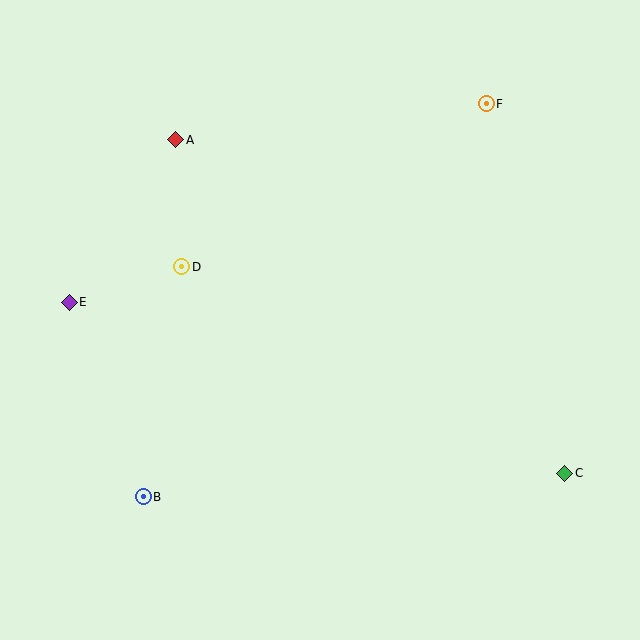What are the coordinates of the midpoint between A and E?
The midpoint between A and E is at (122, 221).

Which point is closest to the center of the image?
Point D at (182, 267) is closest to the center.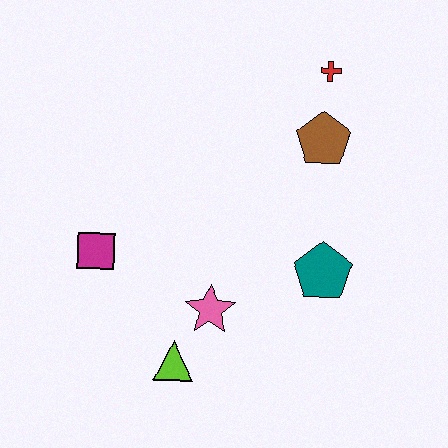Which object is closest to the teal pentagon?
The pink star is closest to the teal pentagon.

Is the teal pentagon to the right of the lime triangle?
Yes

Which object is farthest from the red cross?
The lime triangle is farthest from the red cross.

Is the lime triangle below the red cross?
Yes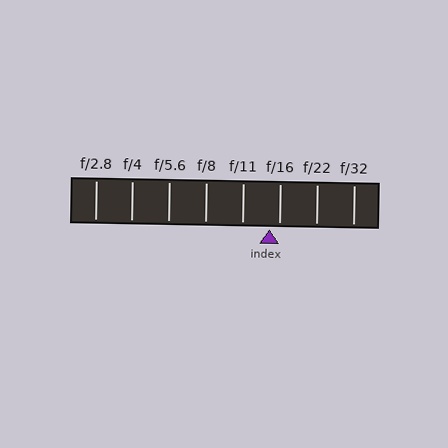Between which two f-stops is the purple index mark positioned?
The index mark is between f/11 and f/16.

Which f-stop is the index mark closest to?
The index mark is closest to f/16.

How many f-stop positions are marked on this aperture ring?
There are 8 f-stop positions marked.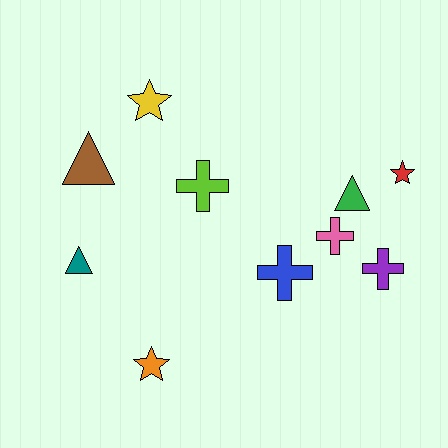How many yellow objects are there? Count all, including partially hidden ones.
There is 1 yellow object.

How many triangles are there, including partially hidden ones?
There are 3 triangles.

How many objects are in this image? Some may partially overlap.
There are 10 objects.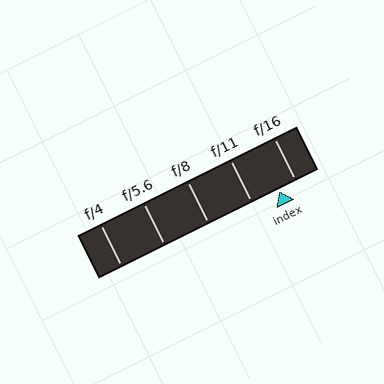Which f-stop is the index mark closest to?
The index mark is closest to f/16.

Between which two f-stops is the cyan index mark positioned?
The index mark is between f/11 and f/16.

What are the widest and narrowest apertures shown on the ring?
The widest aperture shown is f/4 and the narrowest is f/16.